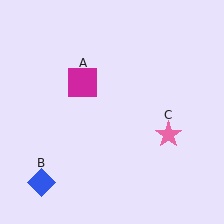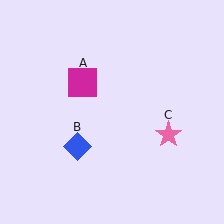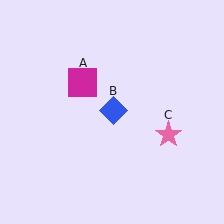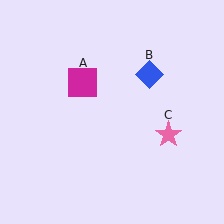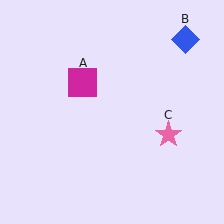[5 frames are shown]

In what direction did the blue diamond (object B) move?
The blue diamond (object B) moved up and to the right.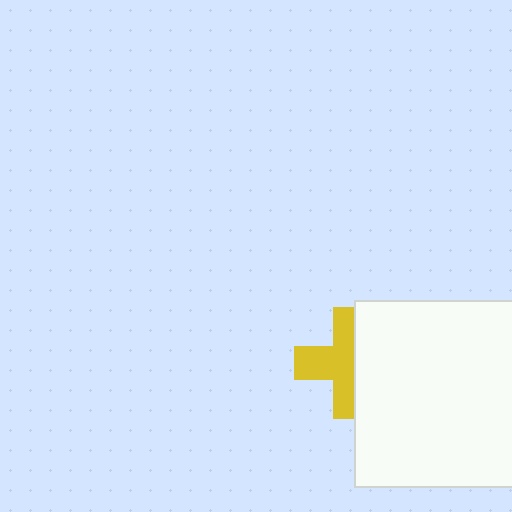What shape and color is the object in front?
The object in front is a white rectangle.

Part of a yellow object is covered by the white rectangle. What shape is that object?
It is a cross.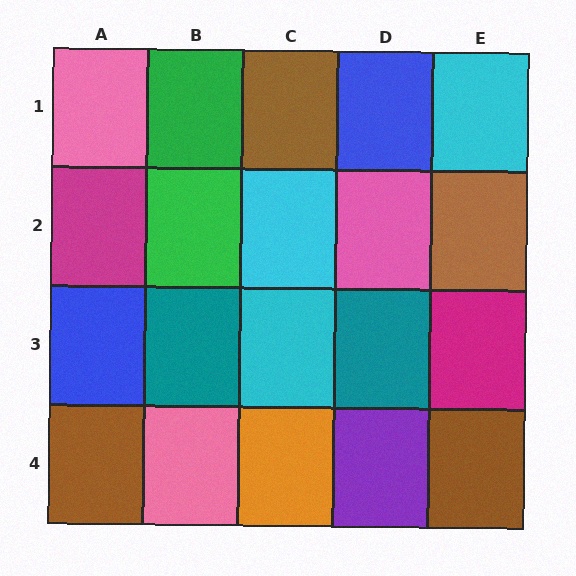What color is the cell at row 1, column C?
Brown.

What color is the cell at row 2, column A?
Magenta.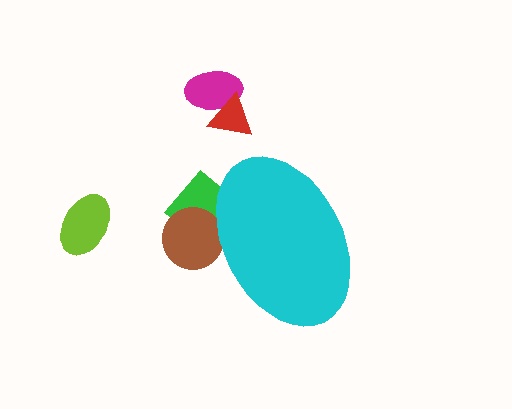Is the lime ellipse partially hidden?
No, the lime ellipse is fully visible.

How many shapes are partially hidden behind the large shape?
2 shapes are partially hidden.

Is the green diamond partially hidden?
Yes, the green diamond is partially hidden behind the cyan ellipse.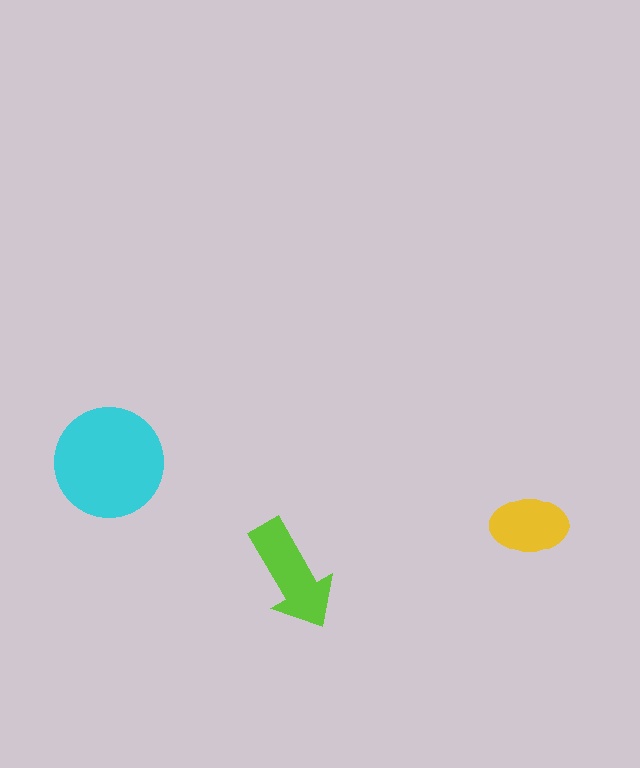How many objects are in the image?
There are 3 objects in the image.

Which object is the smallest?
The yellow ellipse.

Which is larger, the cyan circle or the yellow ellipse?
The cyan circle.